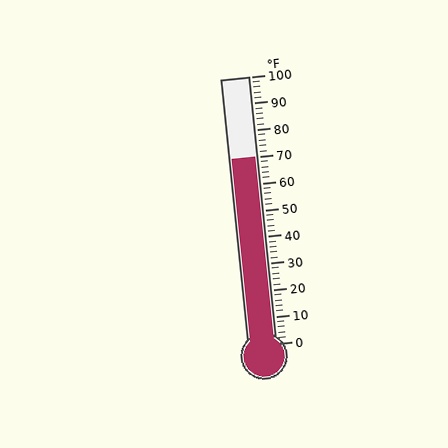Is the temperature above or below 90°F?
The temperature is below 90°F.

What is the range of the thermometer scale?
The thermometer scale ranges from 0°F to 100°F.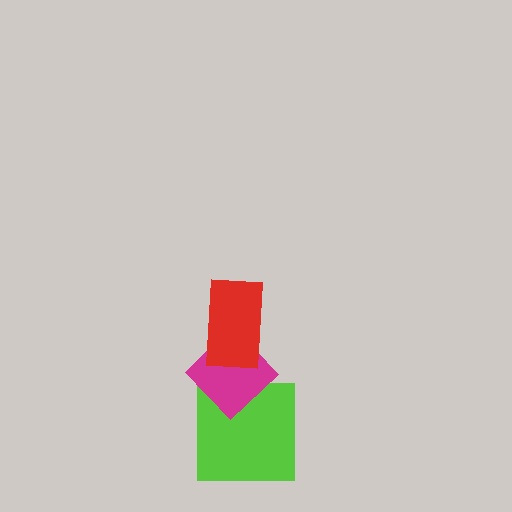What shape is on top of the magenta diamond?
The red rectangle is on top of the magenta diamond.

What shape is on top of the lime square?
The magenta diamond is on top of the lime square.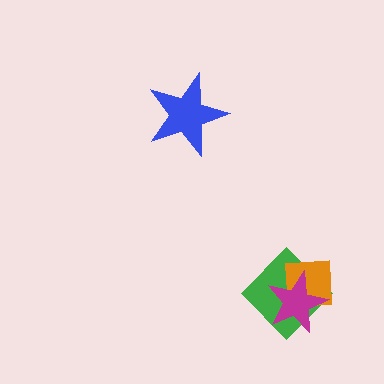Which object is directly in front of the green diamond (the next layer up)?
The orange square is directly in front of the green diamond.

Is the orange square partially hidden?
Yes, it is partially covered by another shape.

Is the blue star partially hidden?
No, no other shape covers it.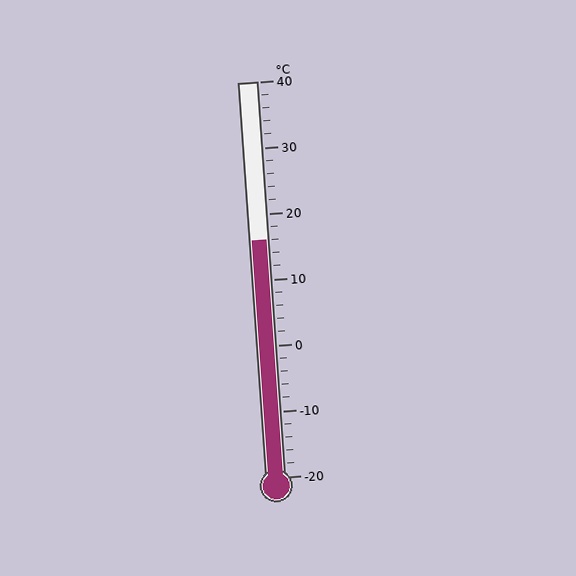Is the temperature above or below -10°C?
The temperature is above -10°C.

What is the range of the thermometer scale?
The thermometer scale ranges from -20°C to 40°C.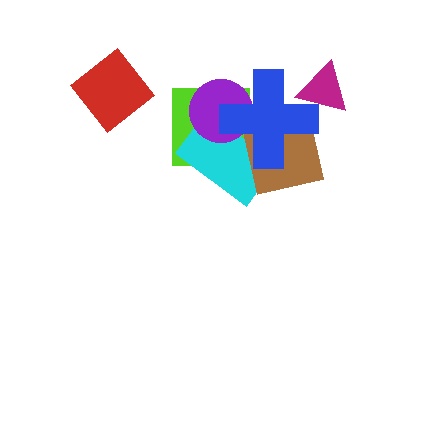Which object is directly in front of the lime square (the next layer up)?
The cyan rectangle is directly in front of the lime square.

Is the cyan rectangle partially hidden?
Yes, it is partially covered by another shape.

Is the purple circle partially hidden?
Yes, it is partially covered by another shape.